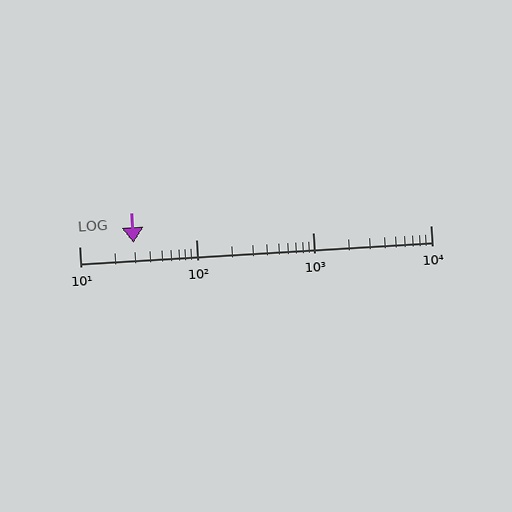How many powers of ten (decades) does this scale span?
The scale spans 3 decades, from 10 to 10000.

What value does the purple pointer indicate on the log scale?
The pointer indicates approximately 29.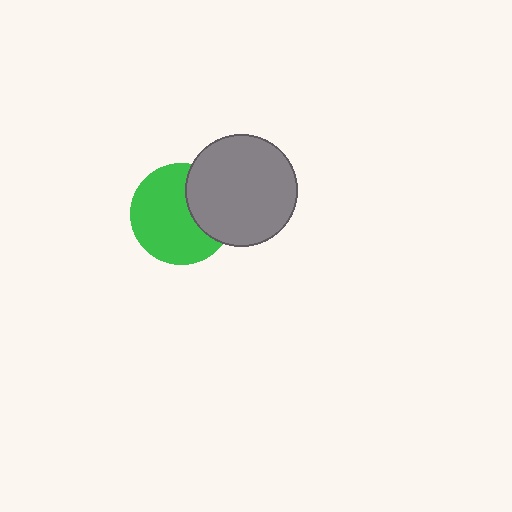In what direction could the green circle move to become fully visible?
The green circle could move left. That would shift it out from behind the gray circle entirely.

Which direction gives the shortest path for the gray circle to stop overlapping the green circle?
Moving right gives the shortest separation.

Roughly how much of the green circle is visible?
Most of it is visible (roughly 68%).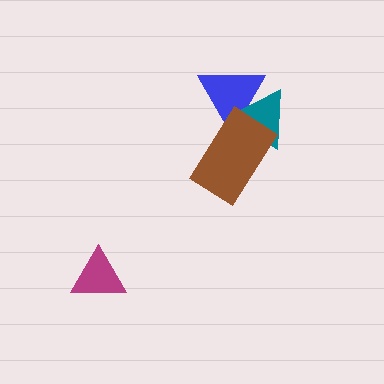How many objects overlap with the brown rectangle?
2 objects overlap with the brown rectangle.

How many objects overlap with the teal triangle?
2 objects overlap with the teal triangle.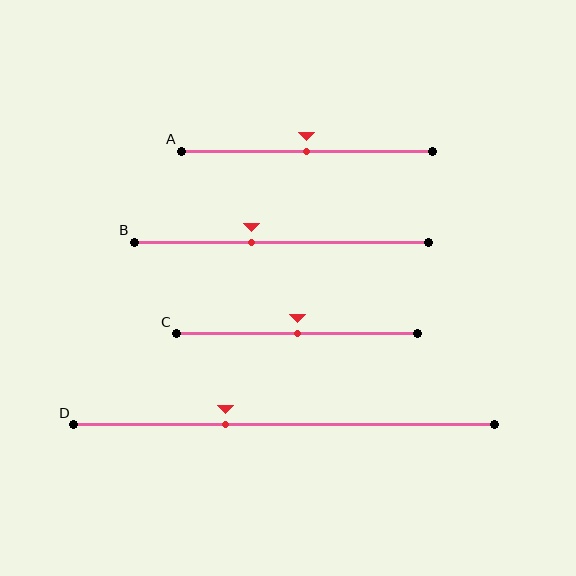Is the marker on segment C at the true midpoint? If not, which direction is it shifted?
Yes, the marker on segment C is at the true midpoint.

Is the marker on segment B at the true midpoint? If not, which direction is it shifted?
No, the marker on segment B is shifted to the left by about 10% of the segment length.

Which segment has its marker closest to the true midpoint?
Segment A has its marker closest to the true midpoint.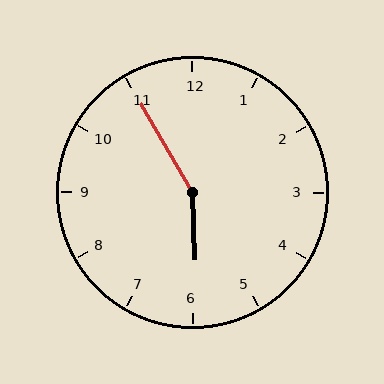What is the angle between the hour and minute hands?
Approximately 152 degrees.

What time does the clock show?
5:55.